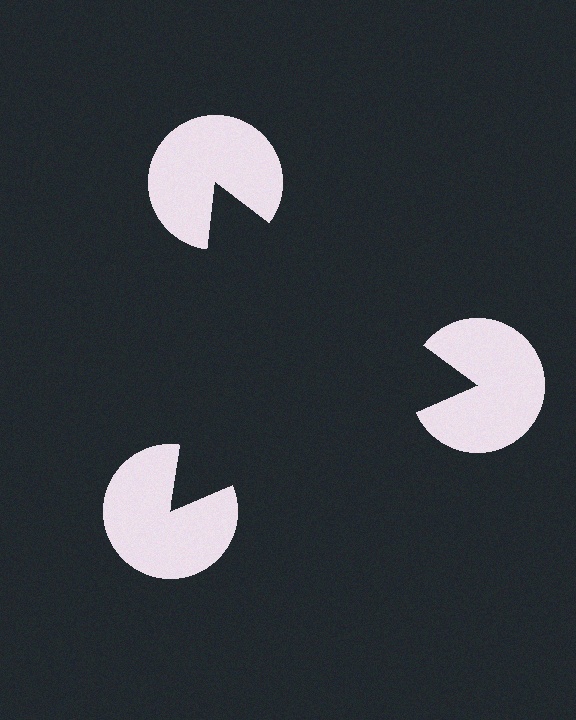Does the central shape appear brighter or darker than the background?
It typically appears slightly darker than the background, even though no actual brightness change is drawn.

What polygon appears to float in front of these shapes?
An illusory triangle — its edges are inferred from the aligned wedge cuts in the pac-man discs, not physically drawn.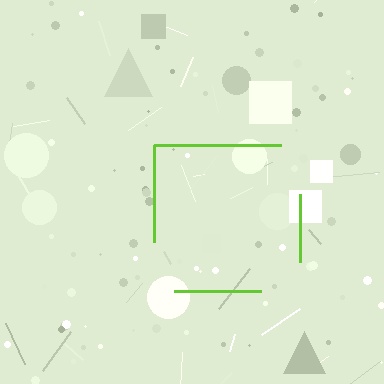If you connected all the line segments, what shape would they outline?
They would outline a square.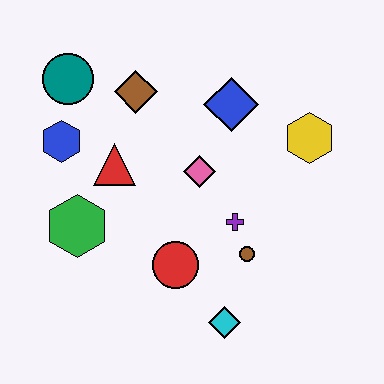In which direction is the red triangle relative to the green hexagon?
The red triangle is above the green hexagon.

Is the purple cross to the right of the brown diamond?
Yes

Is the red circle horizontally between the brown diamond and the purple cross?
Yes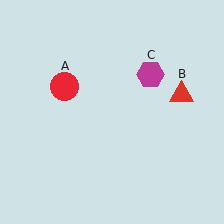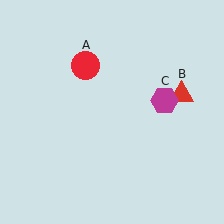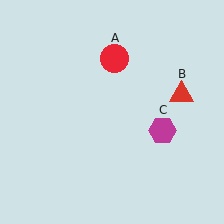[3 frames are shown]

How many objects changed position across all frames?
2 objects changed position: red circle (object A), magenta hexagon (object C).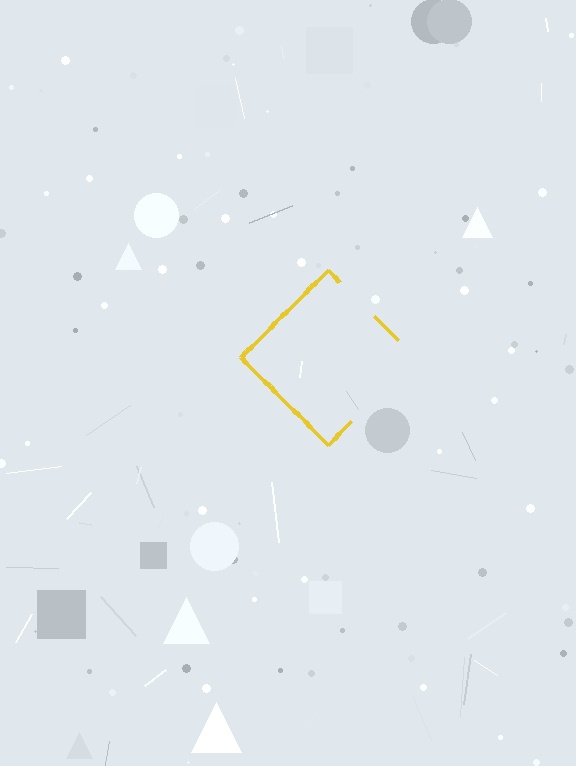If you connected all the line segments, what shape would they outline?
They would outline a diamond.